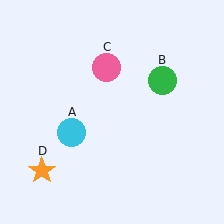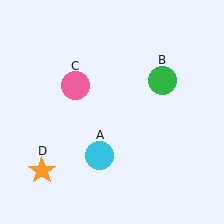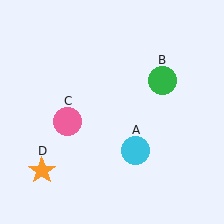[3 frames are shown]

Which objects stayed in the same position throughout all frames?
Green circle (object B) and orange star (object D) remained stationary.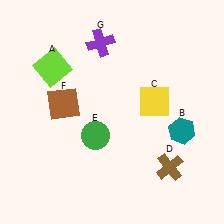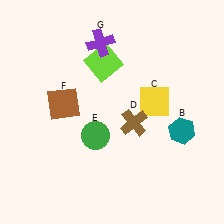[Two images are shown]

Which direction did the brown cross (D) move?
The brown cross (D) moved up.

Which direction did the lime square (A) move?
The lime square (A) moved right.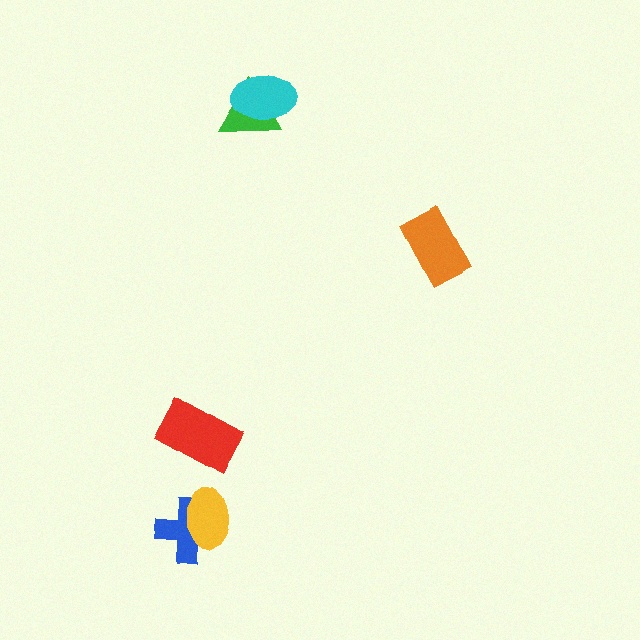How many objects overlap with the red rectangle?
0 objects overlap with the red rectangle.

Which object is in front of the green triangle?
The cyan ellipse is in front of the green triangle.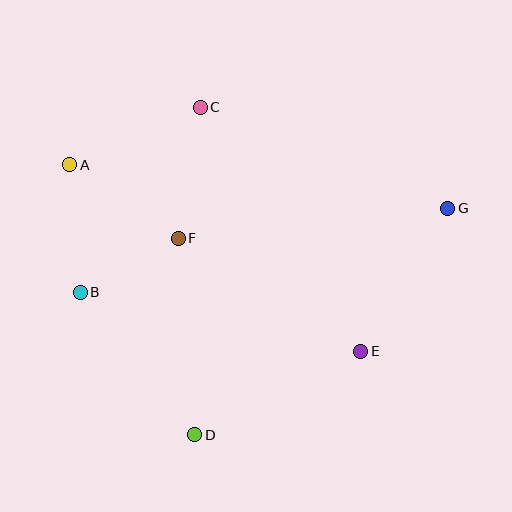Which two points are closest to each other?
Points B and F are closest to each other.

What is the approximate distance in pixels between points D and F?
The distance between D and F is approximately 197 pixels.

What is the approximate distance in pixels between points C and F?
The distance between C and F is approximately 133 pixels.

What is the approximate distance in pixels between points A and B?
The distance between A and B is approximately 128 pixels.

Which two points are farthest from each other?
Points A and G are farthest from each other.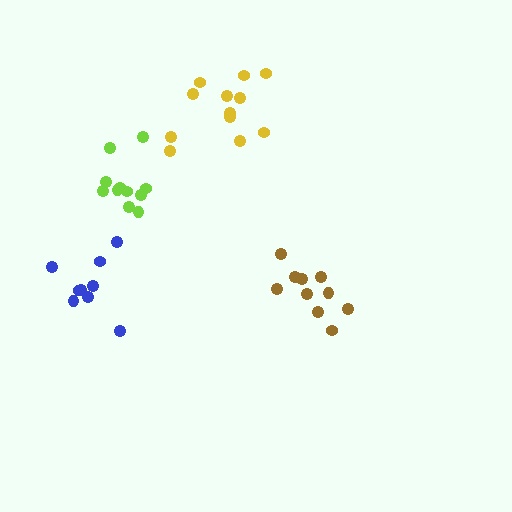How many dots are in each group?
Group 1: 11 dots, Group 2: 9 dots, Group 3: 10 dots, Group 4: 12 dots (42 total).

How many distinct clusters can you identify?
There are 4 distinct clusters.